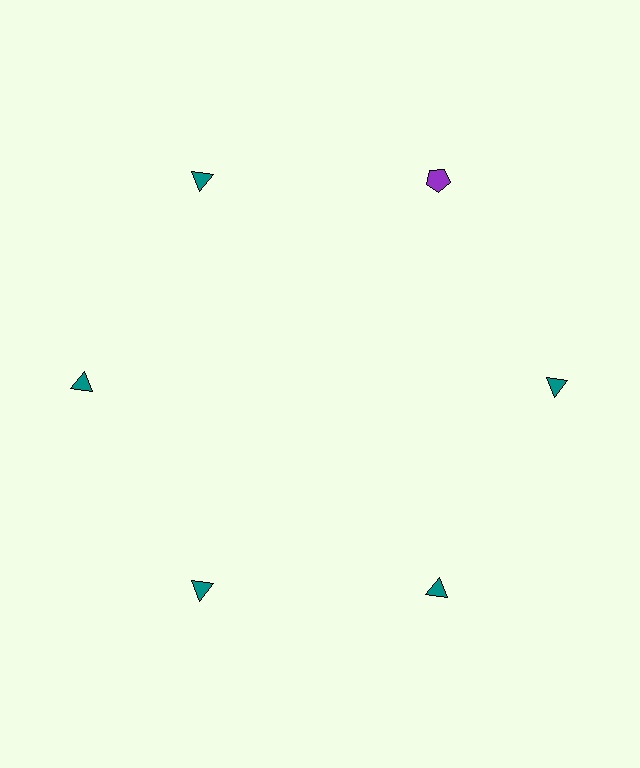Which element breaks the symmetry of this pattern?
The purple pentagon at roughly the 1 o'clock position breaks the symmetry. All other shapes are teal triangles.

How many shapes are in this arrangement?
There are 6 shapes arranged in a ring pattern.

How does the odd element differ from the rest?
It differs in both color (purple instead of teal) and shape (pentagon instead of triangle).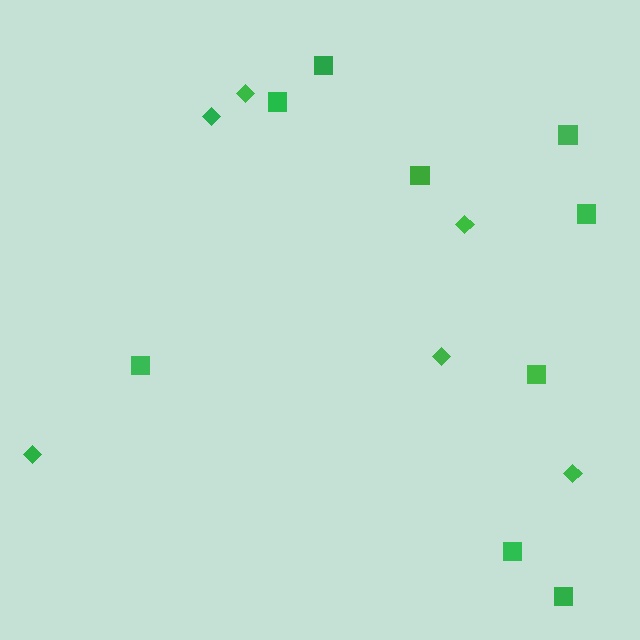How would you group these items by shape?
There are 2 groups: one group of squares (9) and one group of diamonds (6).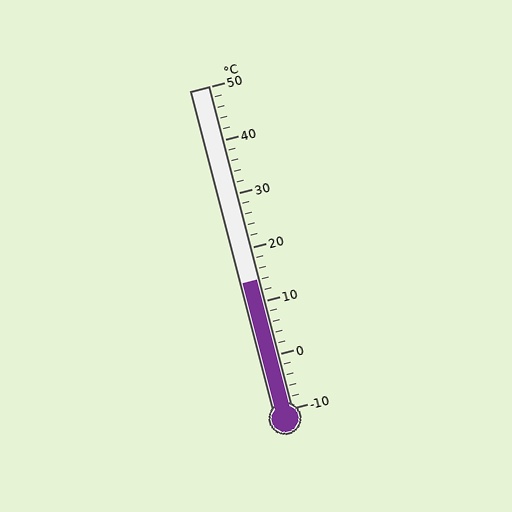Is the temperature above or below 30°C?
The temperature is below 30°C.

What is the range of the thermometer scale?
The thermometer scale ranges from -10°C to 50°C.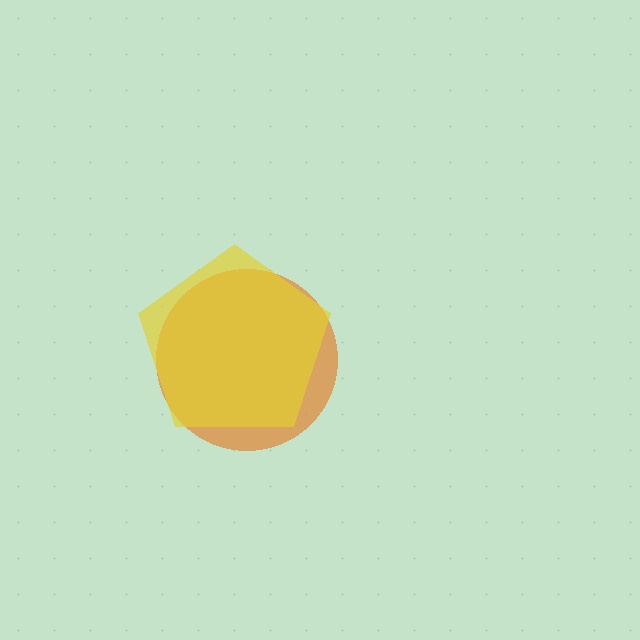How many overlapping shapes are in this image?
There are 2 overlapping shapes in the image.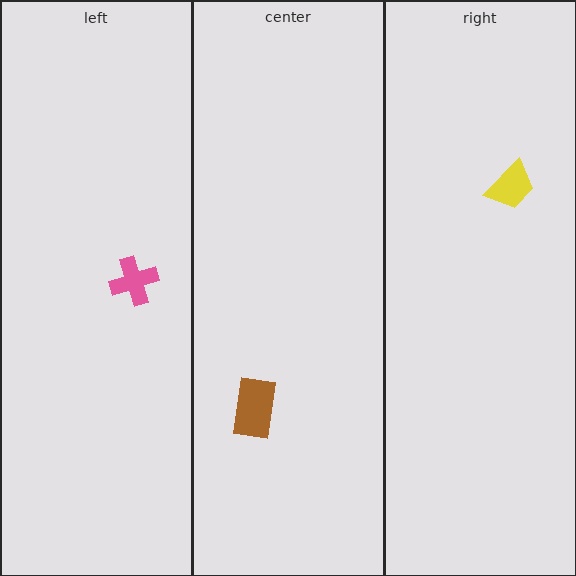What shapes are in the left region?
The pink cross.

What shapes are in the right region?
The yellow trapezoid.